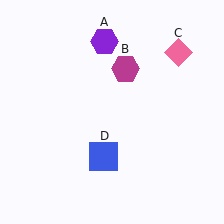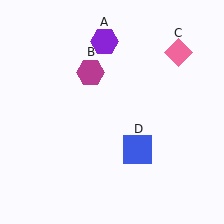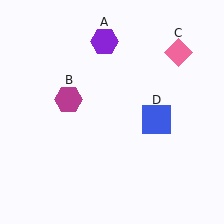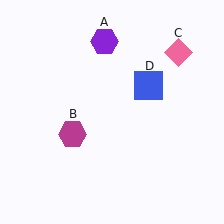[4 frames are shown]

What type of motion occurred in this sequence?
The magenta hexagon (object B), blue square (object D) rotated counterclockwise around the center of the scene.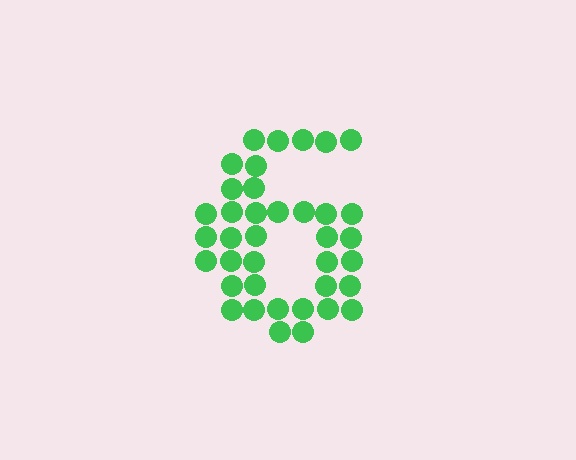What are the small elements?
The small elements are circles.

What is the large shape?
The large shape is the digit 6.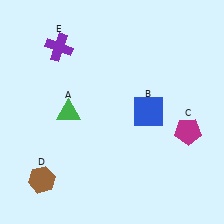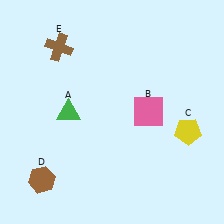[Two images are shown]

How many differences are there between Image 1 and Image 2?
There are 3 differences between the two images.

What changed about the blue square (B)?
In Image 1, B is blue. In Image 2, it changed to pink.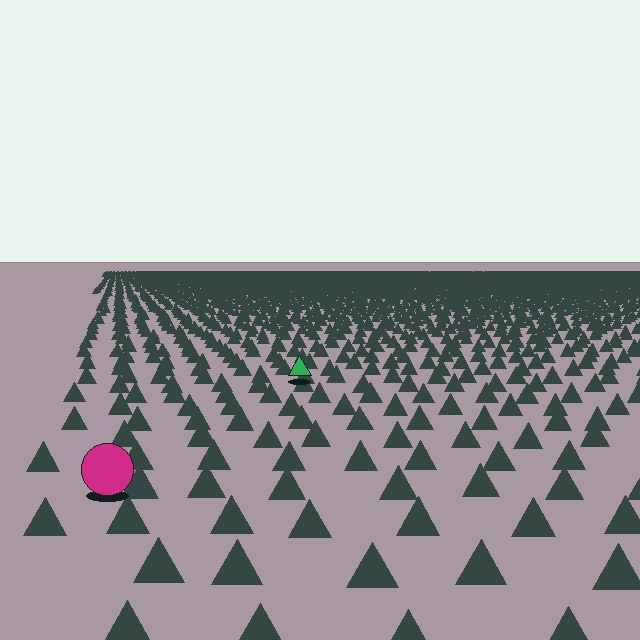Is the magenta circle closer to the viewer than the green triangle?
Yes. The magenta circle is closer — you can tell from the texture gradient: the ground texture is coarser near it.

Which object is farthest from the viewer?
The green triangle is farthest from the viewer. It appears smaller and the ground texture around it is denser.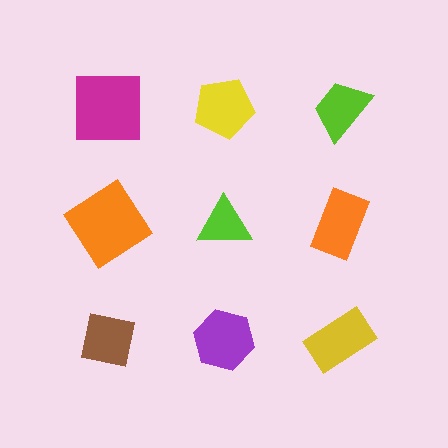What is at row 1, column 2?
A yellow pentagon.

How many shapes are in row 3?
3 shapes.